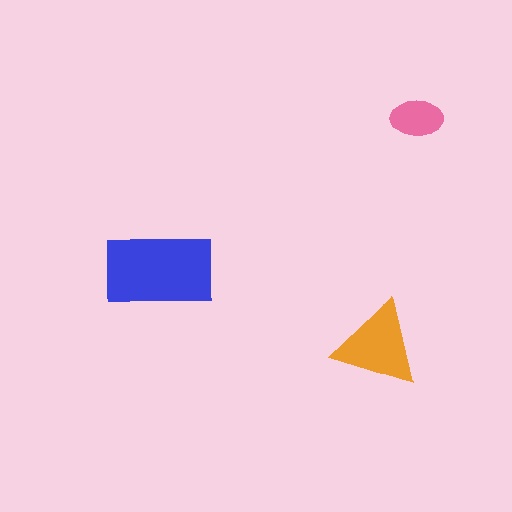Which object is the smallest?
The pink ellipse.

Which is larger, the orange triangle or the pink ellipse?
The orange triangle.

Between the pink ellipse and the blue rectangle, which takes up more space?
The blue rectangle.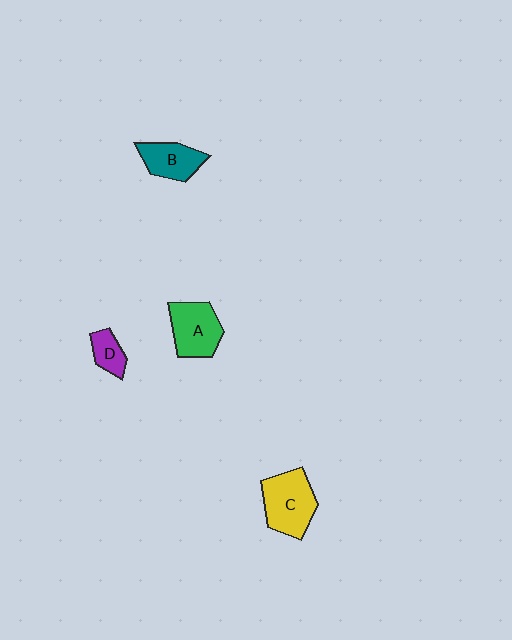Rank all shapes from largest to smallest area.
From largest to smallest: C (yellow), A (green), B (teal), D (purple).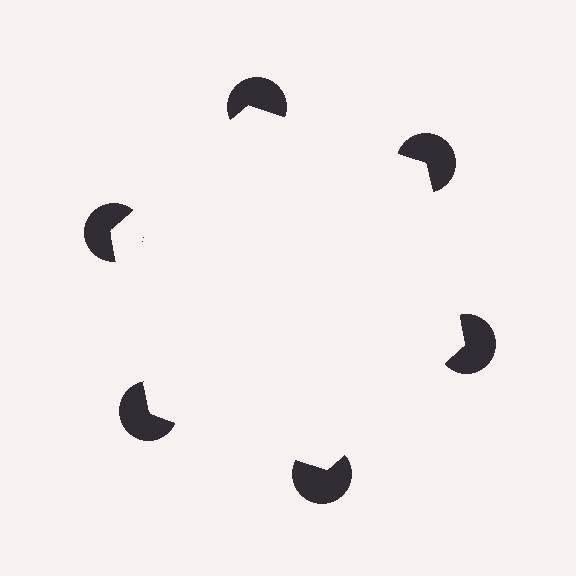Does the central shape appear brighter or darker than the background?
It typically appears slightly brighter than the background, even though no actual brightness change is drawn.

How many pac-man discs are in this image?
There are 6 — one at each vertex of the illusory hexagon.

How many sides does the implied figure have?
6 sides.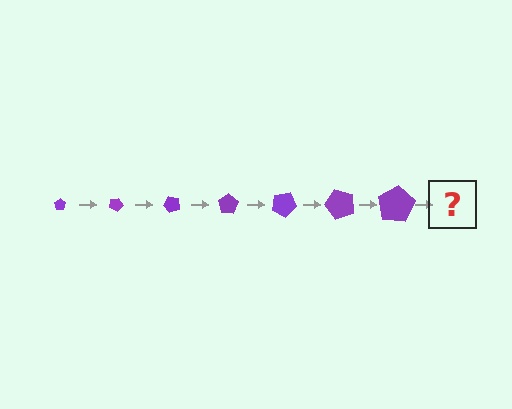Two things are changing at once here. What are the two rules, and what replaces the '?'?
The two rules are that the pentagon grows larger each step and it rotates 25 degrees each step. The '?' should be a pentagon, larger than the previous one and rotated 175 degrees from the start.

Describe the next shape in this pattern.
It should be a pentagon, larger than the previous one and rotated 175 degrees from the start.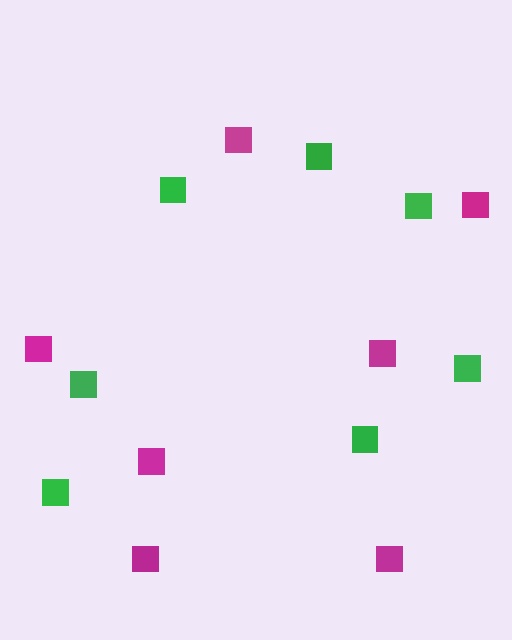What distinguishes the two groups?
There are 2 groups: one group of green squares (7) and one group of magenta squares (7).